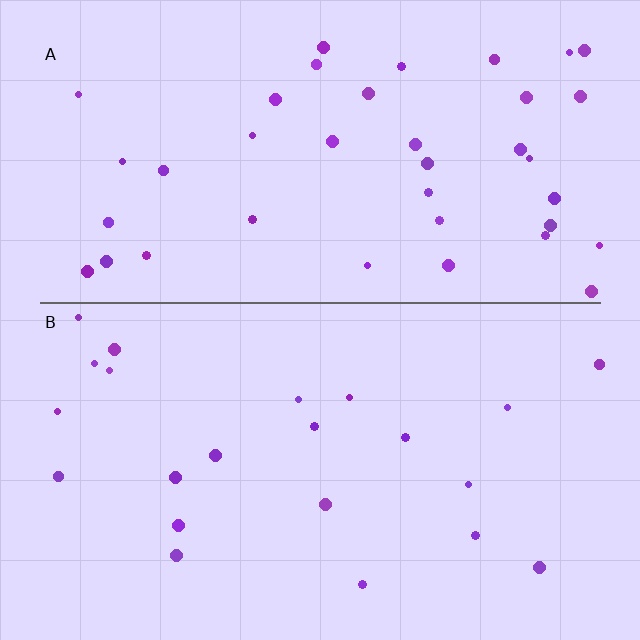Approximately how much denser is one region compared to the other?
Approximately 1.8× — region A over region B.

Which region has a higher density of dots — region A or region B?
A (the top).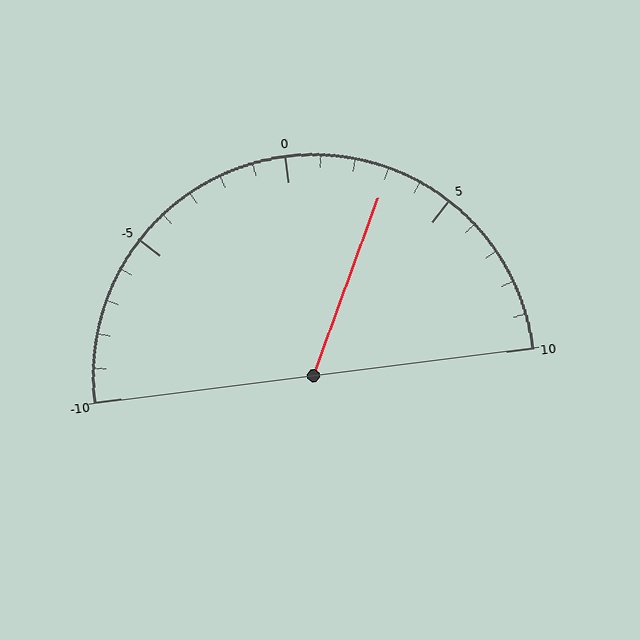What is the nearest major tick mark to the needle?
The nearest major tick mark is 5.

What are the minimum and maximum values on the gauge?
The gauge ranges from -10 to 10.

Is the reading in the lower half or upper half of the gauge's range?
The reading is in the upper half of the range (-10 to 10).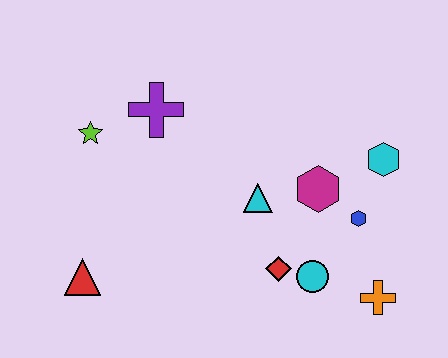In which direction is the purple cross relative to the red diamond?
The purple cross is above the red diamond.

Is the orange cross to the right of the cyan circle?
Yes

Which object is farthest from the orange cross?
The lime star is farthest from the orange cross.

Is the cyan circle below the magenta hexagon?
Yes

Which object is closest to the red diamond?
The cyan circle is closest to the red diamond.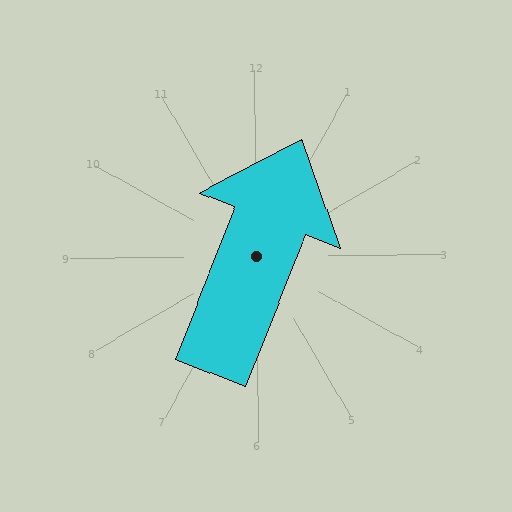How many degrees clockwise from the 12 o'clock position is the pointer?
Approximately 22 degrees.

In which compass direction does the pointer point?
North.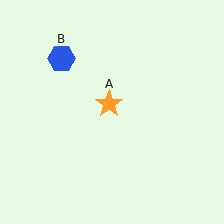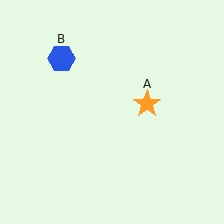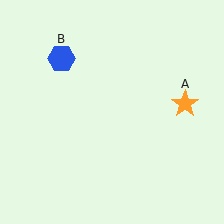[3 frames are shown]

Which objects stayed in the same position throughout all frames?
Blue hexagon (object B) remained stationary.